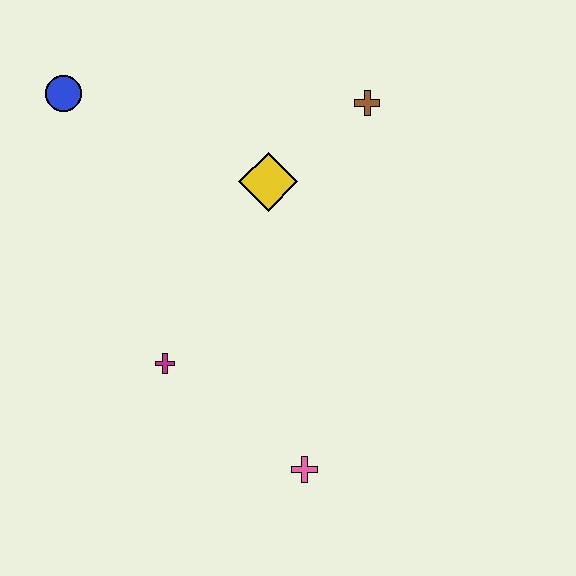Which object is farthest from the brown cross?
The pink cross is farthest from the brown cross.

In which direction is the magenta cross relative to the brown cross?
The magenta cross is below the brown cross.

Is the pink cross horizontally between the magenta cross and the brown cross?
Yes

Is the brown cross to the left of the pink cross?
No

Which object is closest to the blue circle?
The yellow diamond is closest to the blue circle.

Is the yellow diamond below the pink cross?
No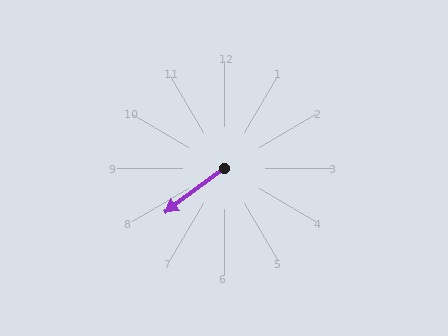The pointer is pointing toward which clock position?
Roughly 8 o'clock.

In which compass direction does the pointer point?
Southwest.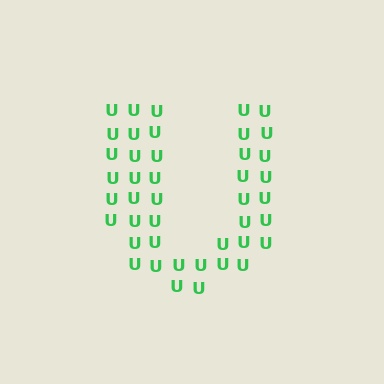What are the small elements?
The small elements are letter U's.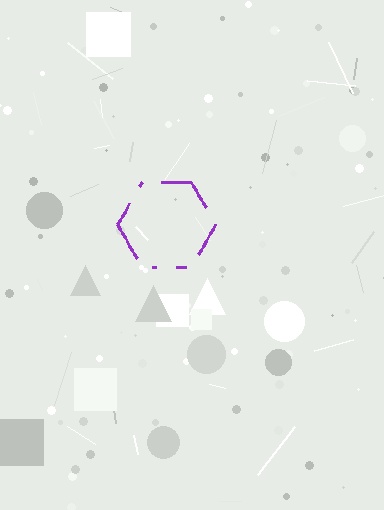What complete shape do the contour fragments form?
The contour fragments form a hexagon.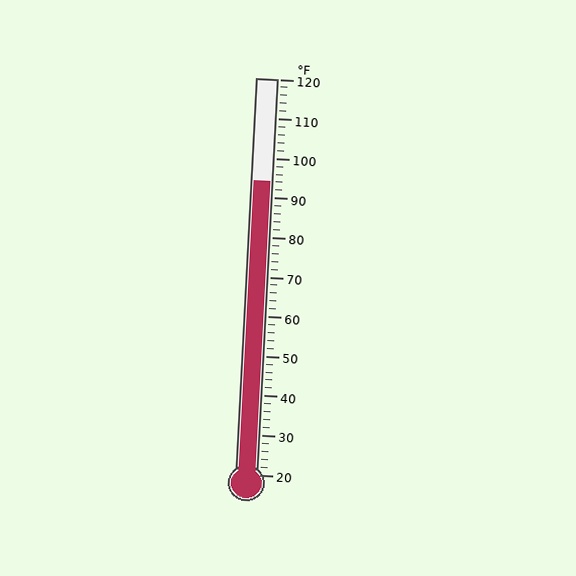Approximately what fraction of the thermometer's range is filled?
The thermometer is filled to approximately 75% of its range.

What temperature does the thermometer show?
The thermometer shows approximately 94°F.